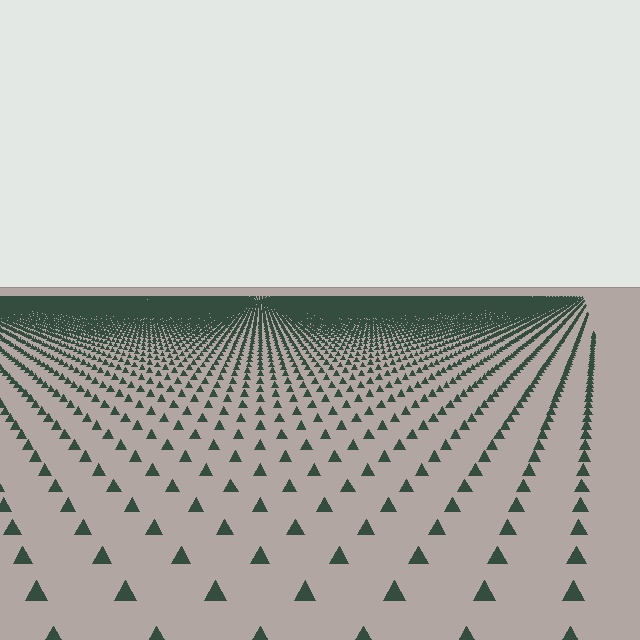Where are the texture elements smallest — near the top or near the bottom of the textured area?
Near the top.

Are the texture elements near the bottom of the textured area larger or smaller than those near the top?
Larger. Near the bottom, elements are closer to the viewer and appear at a bigger on-screen size.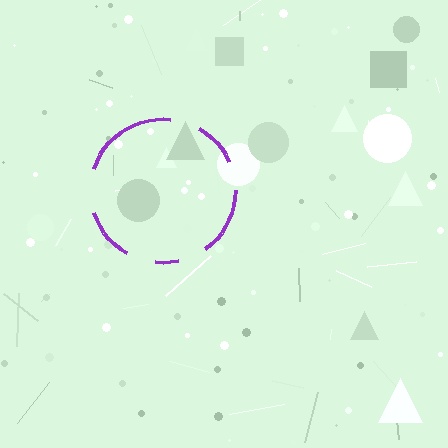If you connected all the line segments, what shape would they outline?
They would outline a circle.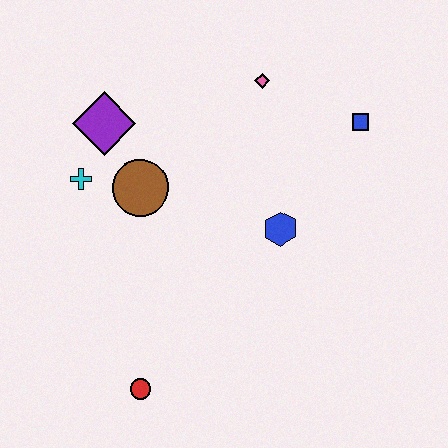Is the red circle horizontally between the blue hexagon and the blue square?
No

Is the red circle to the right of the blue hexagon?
No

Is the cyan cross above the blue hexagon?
Yes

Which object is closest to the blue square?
The pink diamond is closest to the blue square.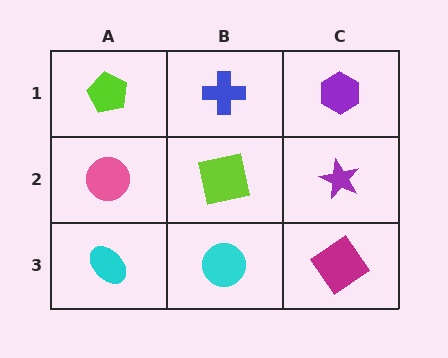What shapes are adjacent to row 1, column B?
A lime square (row 2, column B), a lime pentagon (row 1, column A), a purple hexagon (row 1, column C).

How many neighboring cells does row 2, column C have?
3.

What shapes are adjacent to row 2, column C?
A purple hexagon (row 1, column C), a magenta diamond (row 3, column C), a lime square (row 2, column B).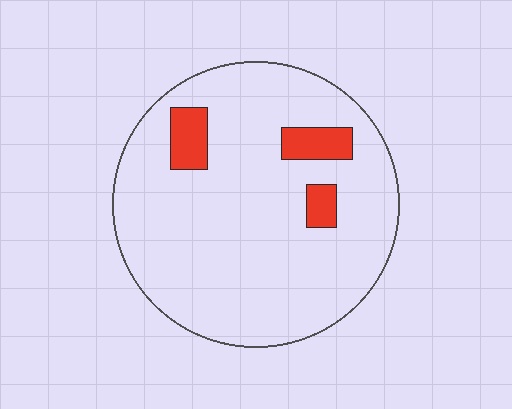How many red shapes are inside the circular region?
3.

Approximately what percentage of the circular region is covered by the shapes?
Approximately 10%.